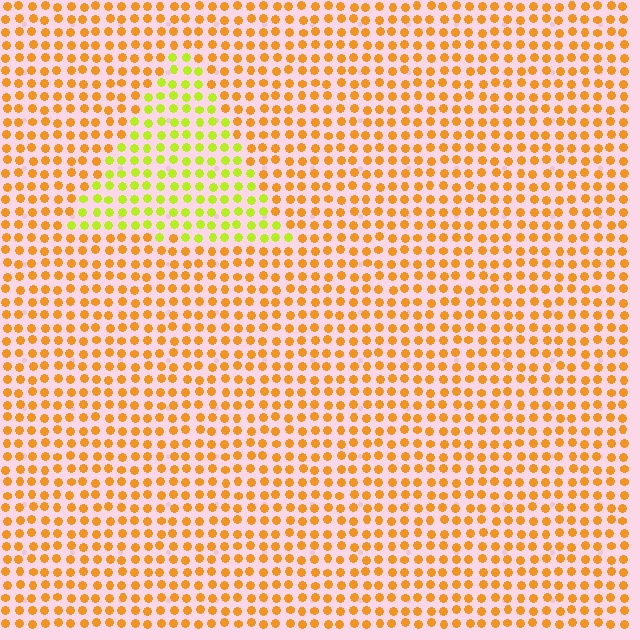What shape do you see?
I see a triangle.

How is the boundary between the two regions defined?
The boundary is defined purely by a slight shift in hue (about 44 degrees). Spacing, size, and orientation are identical on both sides.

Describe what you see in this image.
The image is filled with small orange elements in a uniform arrangement. A triangle-shaped region is visible where the elements are tinted to a slightly different hue, forming a subtle color boundary.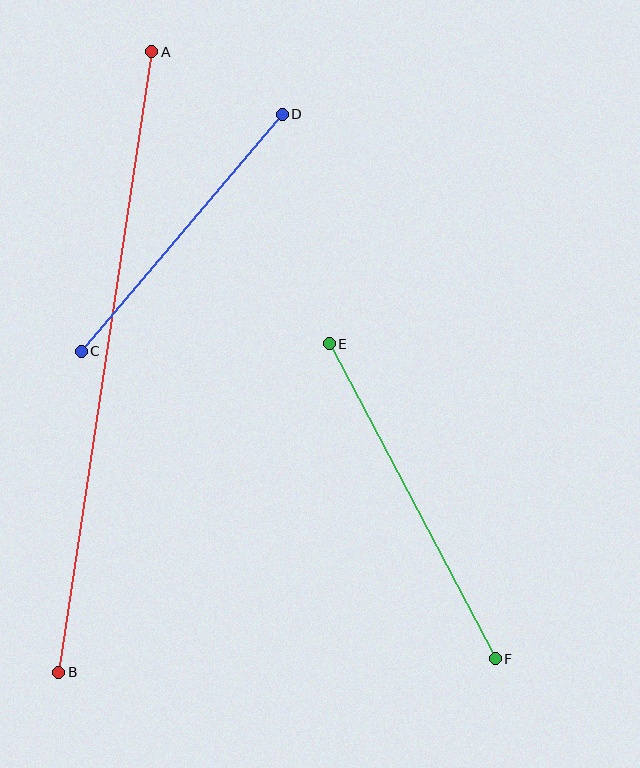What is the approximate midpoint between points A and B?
The midpoint is at approximately (105, 362) pixels.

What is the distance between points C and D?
The distance is approximately 311 pixels.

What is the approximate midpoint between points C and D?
The midpoint is at approximately (182, 233) pixels.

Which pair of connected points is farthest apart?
Points A and B are farthest apart.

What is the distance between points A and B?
The distance is approximately 628 pixels.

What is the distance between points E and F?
The distance is approximately 356 pixels.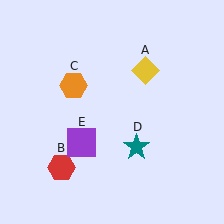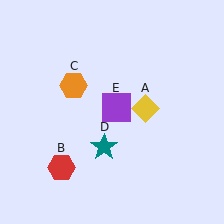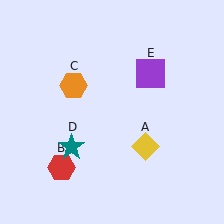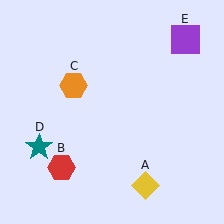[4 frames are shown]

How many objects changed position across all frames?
3 objects changed position: yellow diamond (object A), teal star (object D), purple square (object E).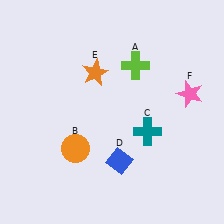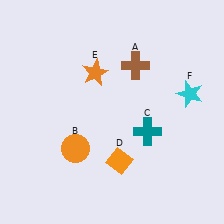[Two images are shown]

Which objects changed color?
A changed from lime to brown. D changed from blue to orange. F changed from pink to cyan.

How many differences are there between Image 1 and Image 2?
There are 3 differences between the two images.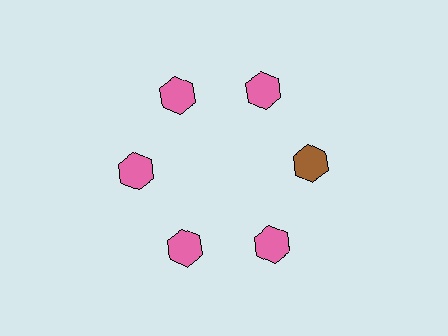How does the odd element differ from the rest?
It has a different color: brown instead of pink.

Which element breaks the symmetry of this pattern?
The brown hexagon at roughly the 3 o'clock position breaks the symmetry. All other shapes are pink hexagons.